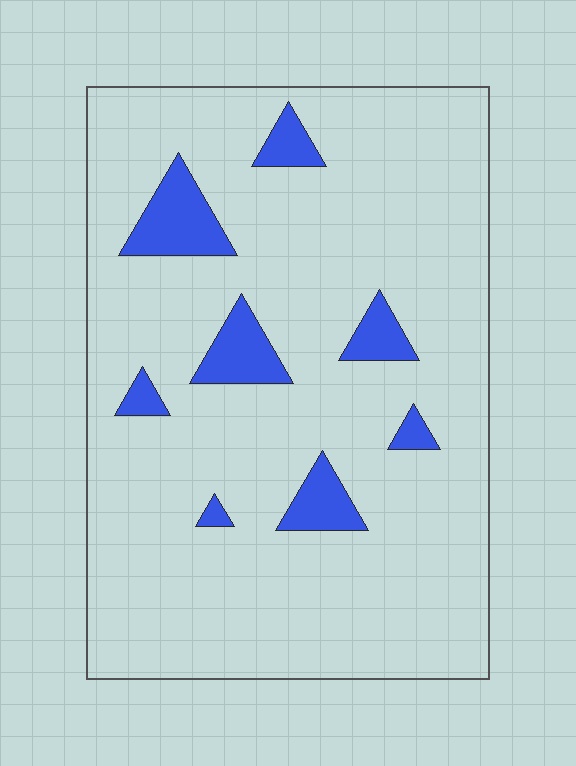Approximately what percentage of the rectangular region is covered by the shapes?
Approximately 10%.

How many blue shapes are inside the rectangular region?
8.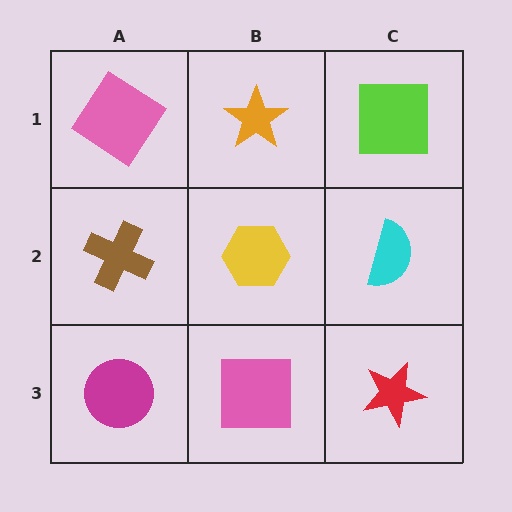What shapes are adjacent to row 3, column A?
A brown cross (row 2, column A), a pink square (row 3, column B).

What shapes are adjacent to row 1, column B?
A yellow hexagon (row 2, column B), a pink diamond (row 1, column A), a lime square (row 1, column C).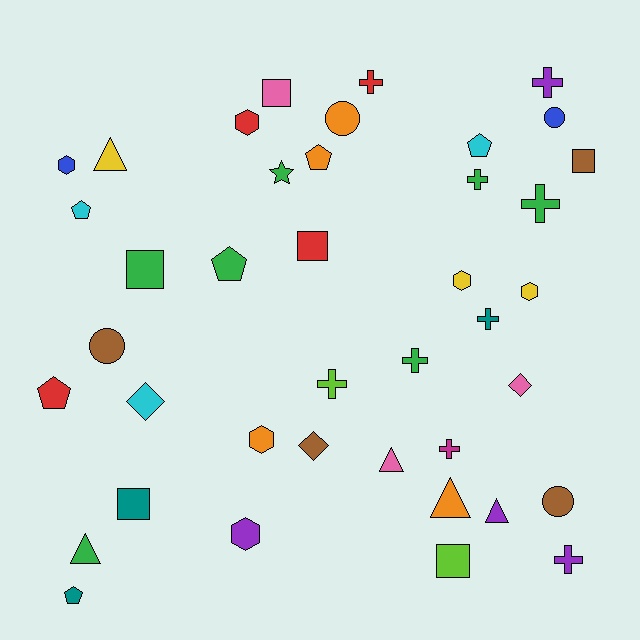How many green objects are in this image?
There are 7 green objects.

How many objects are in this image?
There are 40 objects.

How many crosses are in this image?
There are 9 crosses.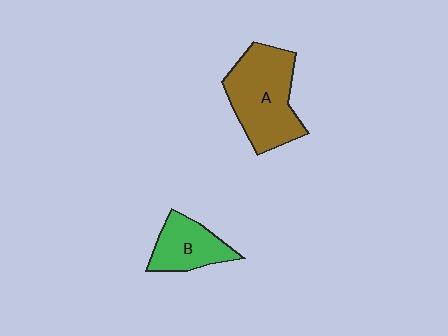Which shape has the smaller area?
Shape B (green).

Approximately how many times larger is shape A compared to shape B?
Approximately 1.8 times.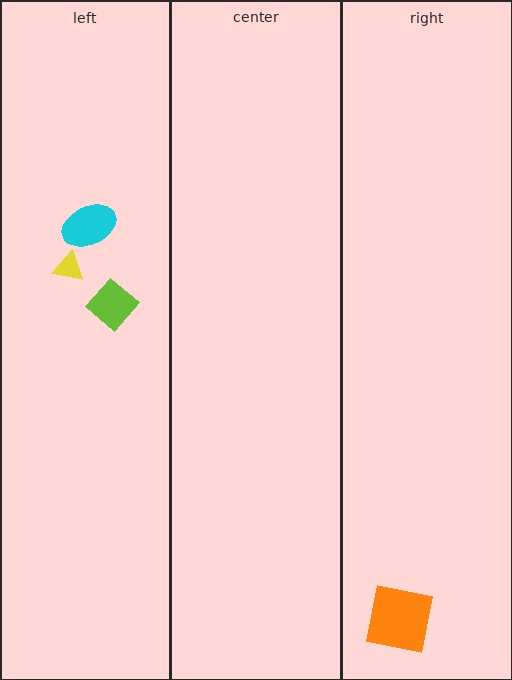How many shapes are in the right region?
1.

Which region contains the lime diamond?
The left region.